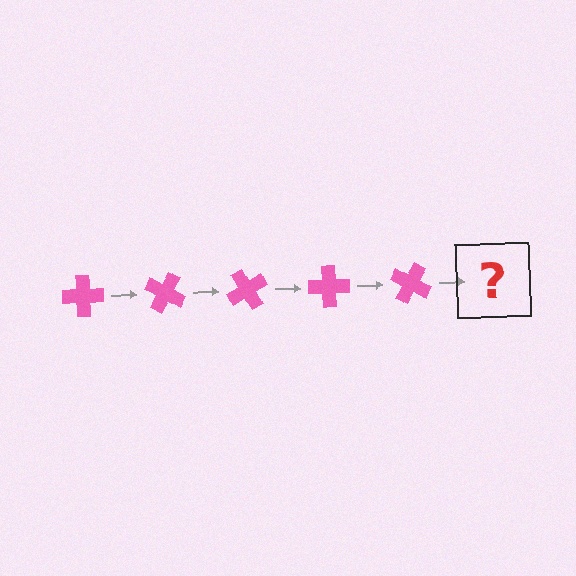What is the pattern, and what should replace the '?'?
The pattern is that the cross rotates 30 degrees each step. The '?' should be a pink cross rotated 150 degrees.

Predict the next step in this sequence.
The next step is a pink cross rotated 150 degrees.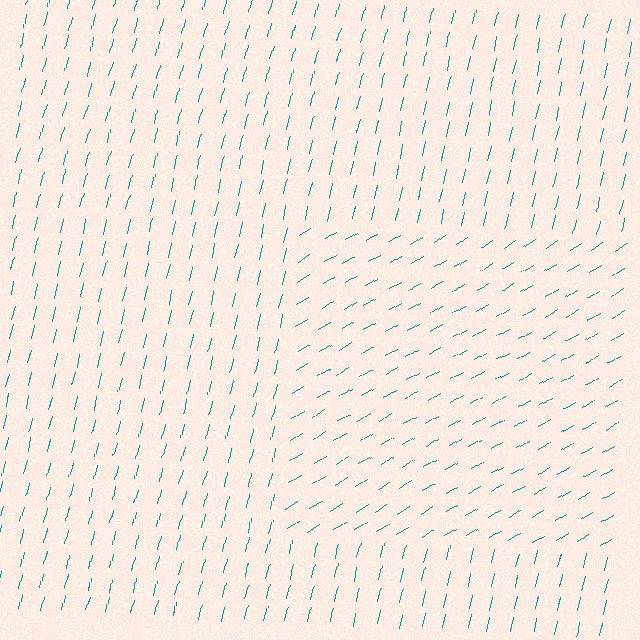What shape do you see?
I see a rectangle.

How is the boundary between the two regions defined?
The boundary is defined purely by a change in line orientation (approximately 45 degrees difference). All lines are the same color and thickness.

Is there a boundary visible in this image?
Yes, there is a texture boundary formed by a change in line orientation.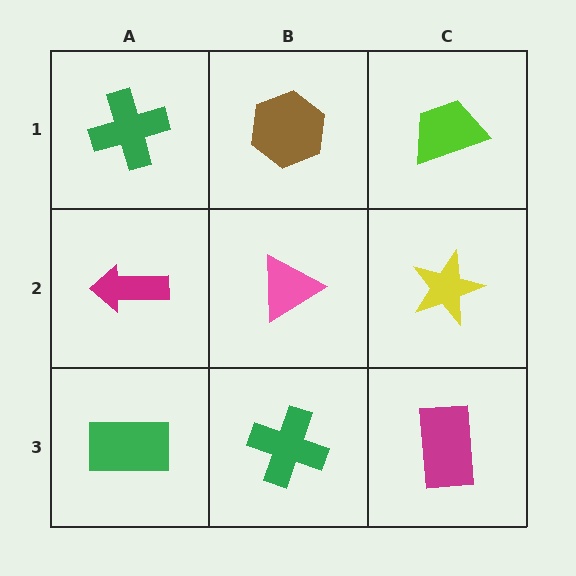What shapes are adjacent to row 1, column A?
A magenta arrow (row 2, column A), a brown hexagon (row 1, column B).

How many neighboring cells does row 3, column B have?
3.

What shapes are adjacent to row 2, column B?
A brown hexagon (row 1, column B), a green cross (row 3, column B), a magenta arrow (row 2, column A), a yellow star (row 2, column C).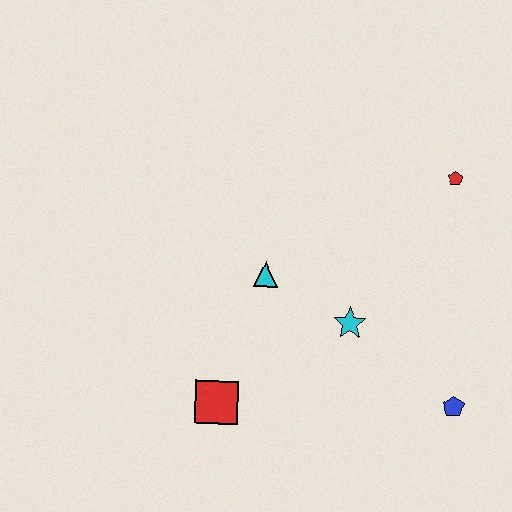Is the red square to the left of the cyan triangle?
Yes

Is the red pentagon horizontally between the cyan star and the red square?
No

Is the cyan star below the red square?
No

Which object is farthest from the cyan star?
The red pentagon is farthest from the cyan star.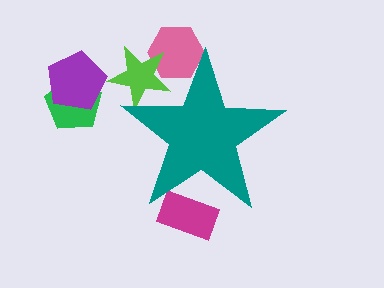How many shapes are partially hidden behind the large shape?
3 shapes are partially hidden.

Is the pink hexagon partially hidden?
Yes, the pink hexagon is partially hidden behind the teal star.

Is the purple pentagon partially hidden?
No, the purple pentagon is fully visible.